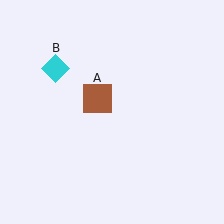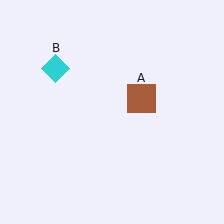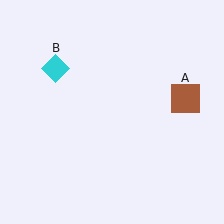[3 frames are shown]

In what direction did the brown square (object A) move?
The brown square (object A) moved right.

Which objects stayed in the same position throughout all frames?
Cyan diamond (object B) remained stationary.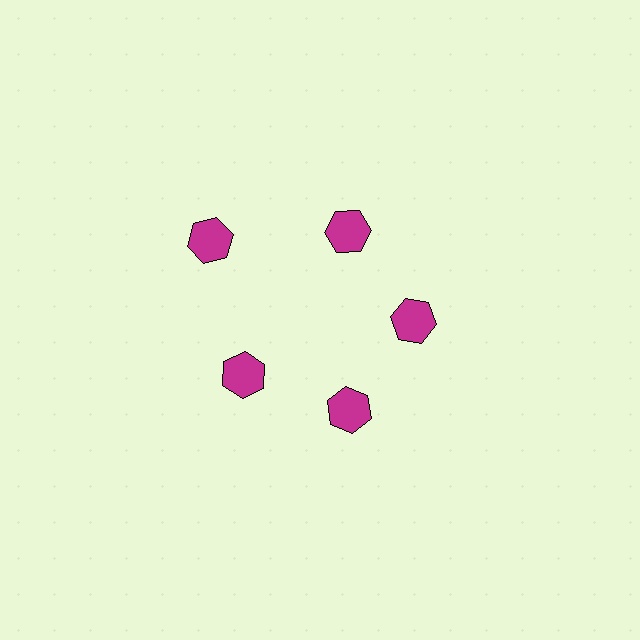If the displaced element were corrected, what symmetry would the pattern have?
It would have 5-fold rotational symmetry — the pattern would map onto itself every 72 degrees.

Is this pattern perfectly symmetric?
No. The 5 magenta hexagons are arranged in a ring, but one element near the 10 o'clock position is pushed outward from the center, breaking the 5-fold rotational symmetry.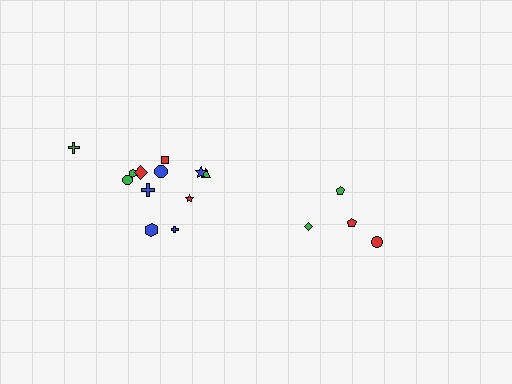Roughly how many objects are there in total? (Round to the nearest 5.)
Roughly 15 objects in total.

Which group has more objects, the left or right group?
The left group.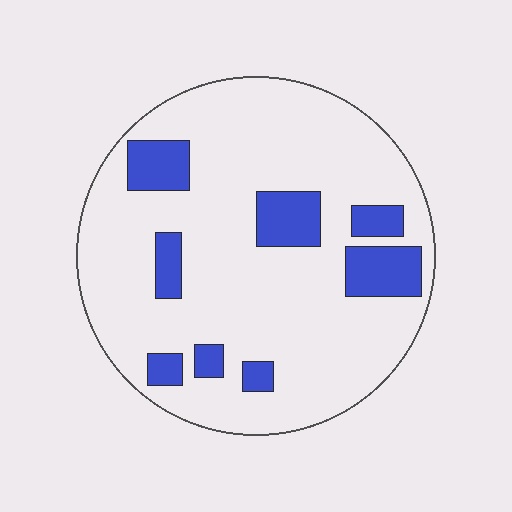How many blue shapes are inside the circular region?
8.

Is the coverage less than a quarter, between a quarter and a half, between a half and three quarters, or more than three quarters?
Less than a quarter.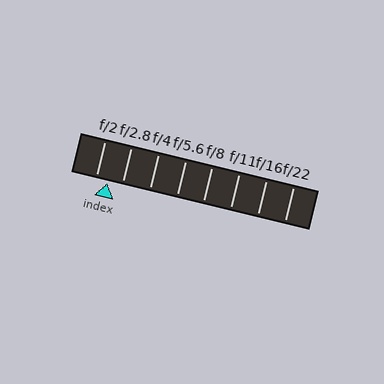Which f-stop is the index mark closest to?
The index mark is closest to f/2.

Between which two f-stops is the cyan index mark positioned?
The index mark is between f/2 and f/2.8.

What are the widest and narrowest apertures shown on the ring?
The widest aperture shown is f/2 and the narrowest is f/22.